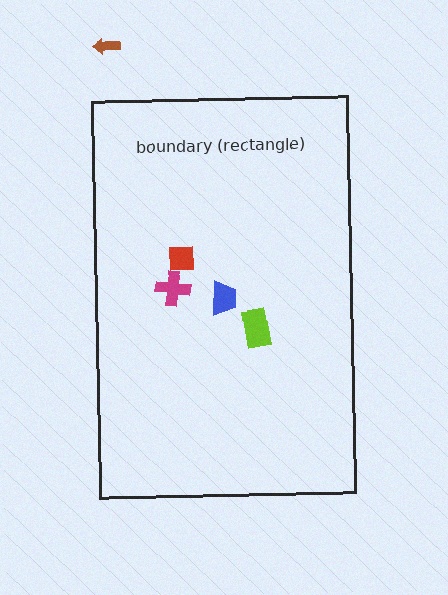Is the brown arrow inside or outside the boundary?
Outside.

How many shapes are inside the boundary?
4 inside, 1 outside.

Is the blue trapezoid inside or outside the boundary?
Inside.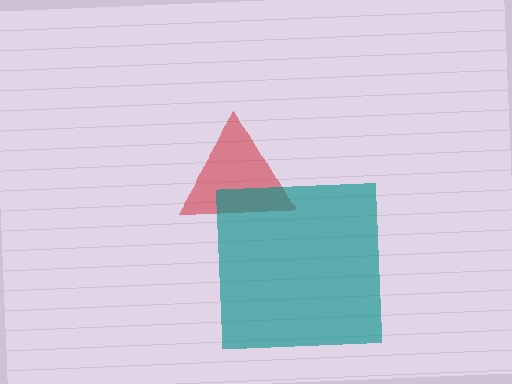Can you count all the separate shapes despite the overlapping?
Yes, there are 2 separate shapes.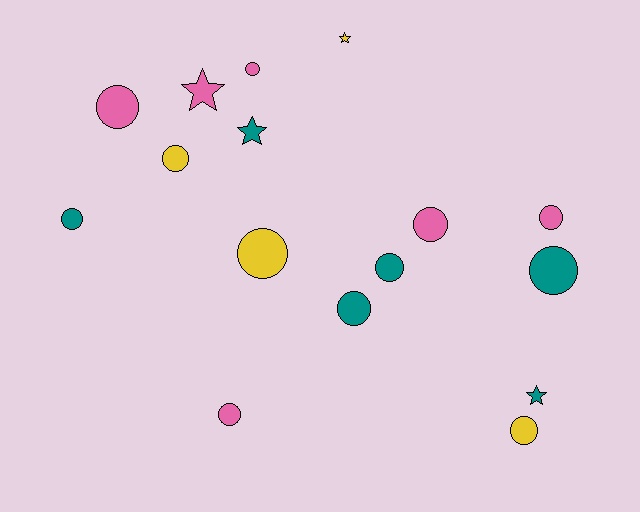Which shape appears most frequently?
Circle, with 12 objects.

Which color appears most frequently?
Teal, with 6 objects.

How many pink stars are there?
There is 1 pink star.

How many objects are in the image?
There are 16 objects.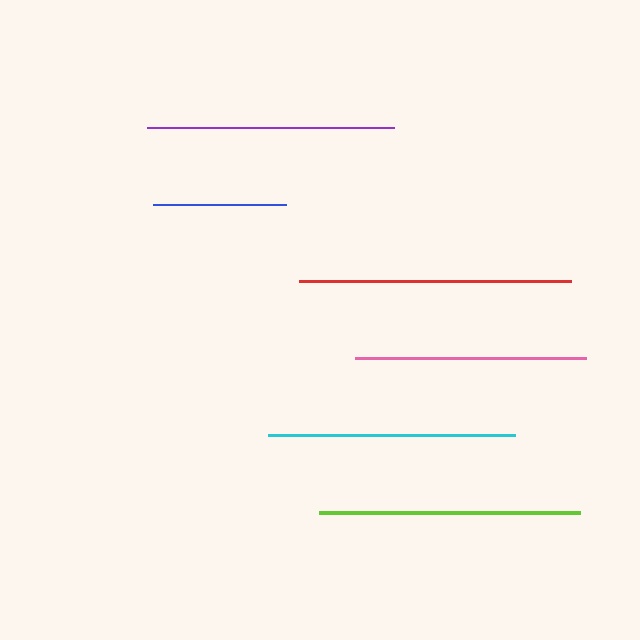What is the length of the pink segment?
The pink segment is approximately 230 pixels long.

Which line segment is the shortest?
The blue line is the shortest at approximately 133 pixels.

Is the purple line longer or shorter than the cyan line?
The cyan line is longer than the purple line.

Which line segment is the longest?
The red line is the longest at approximately 272 pixels.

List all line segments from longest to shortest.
From longest to shortest: red, lime, cyan, purple, pink, blue.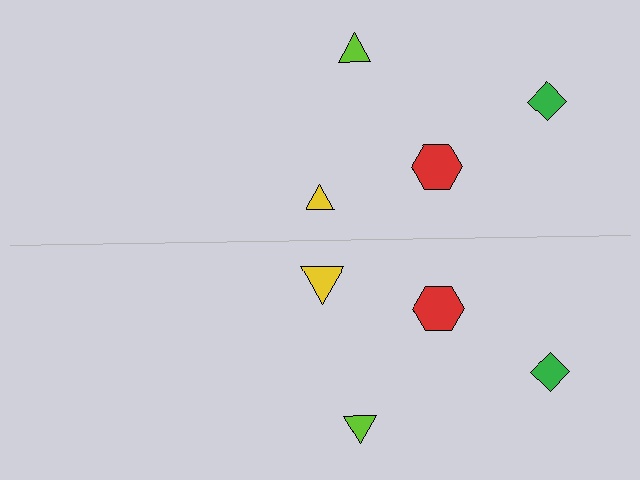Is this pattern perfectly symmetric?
No, the pattern is not perfectly symmetric. The yellow triangle on the bottom side has a different size than its mirror counterpart.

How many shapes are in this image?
There are 8 shapes in this image.